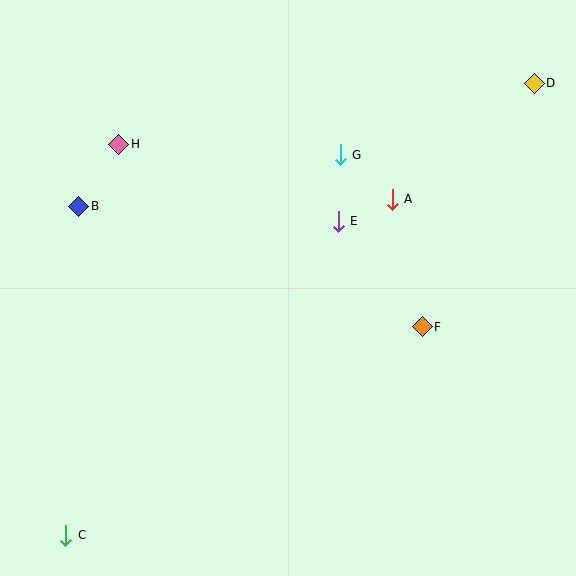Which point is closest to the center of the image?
Point E at (338, 221) is closest to the center.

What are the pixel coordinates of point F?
Point F is at (422, 327).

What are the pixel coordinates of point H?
Point H is at (119, 144).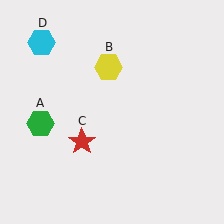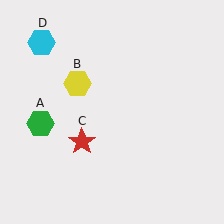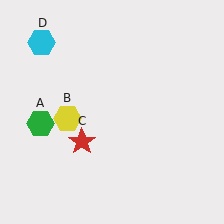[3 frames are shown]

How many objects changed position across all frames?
1 object changed position: yellow hexagon (object B).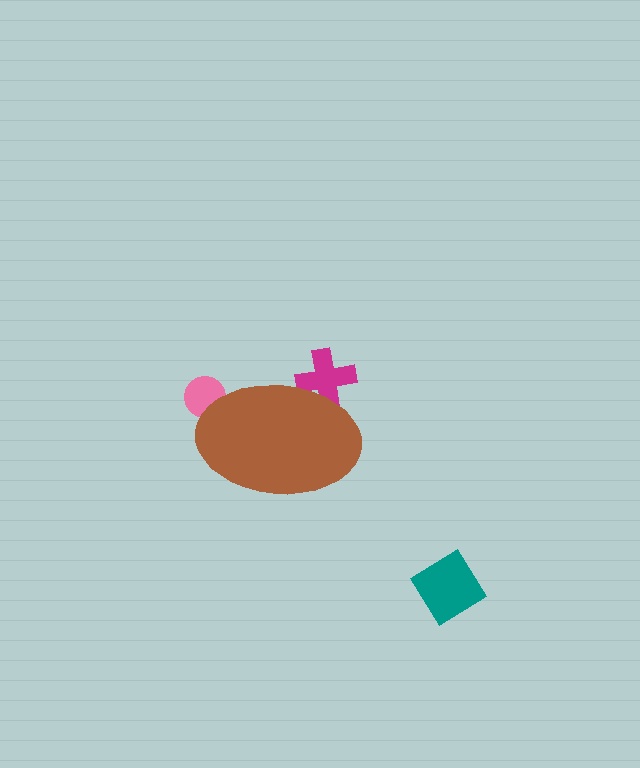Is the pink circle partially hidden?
Yes, the pink circle is partially hidden behind the brown ellipse.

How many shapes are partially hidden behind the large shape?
2 shapes are partially hidden.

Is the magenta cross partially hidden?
Yes, the magenta cross is partially hidden behind the brown ellipse.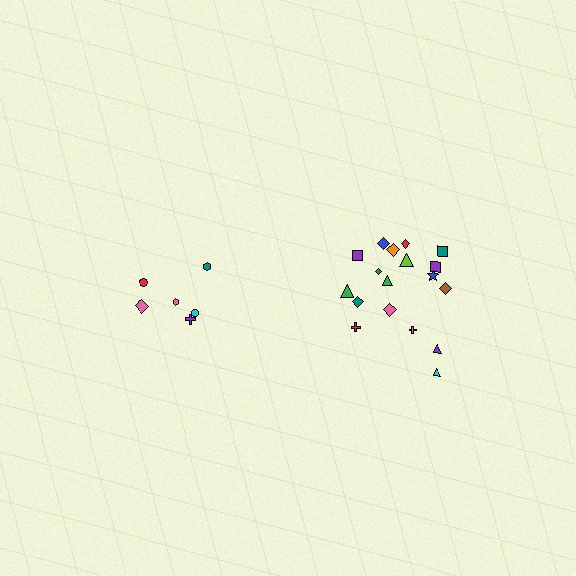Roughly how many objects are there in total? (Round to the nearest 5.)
Roughly 25 objects in total.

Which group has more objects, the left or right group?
The right group.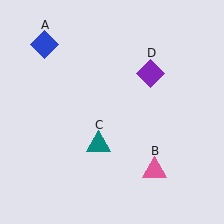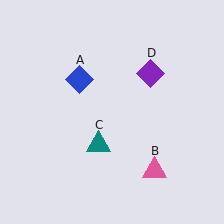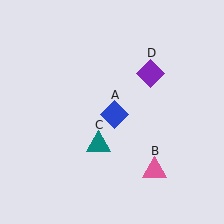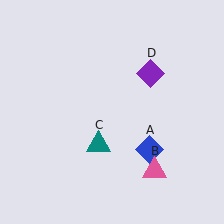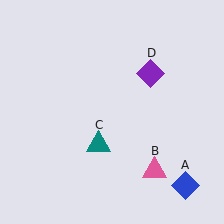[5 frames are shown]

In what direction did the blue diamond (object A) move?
The blue diamond (object A) moved down and to the right.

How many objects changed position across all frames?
1 object changed position: blue diamond (object A).